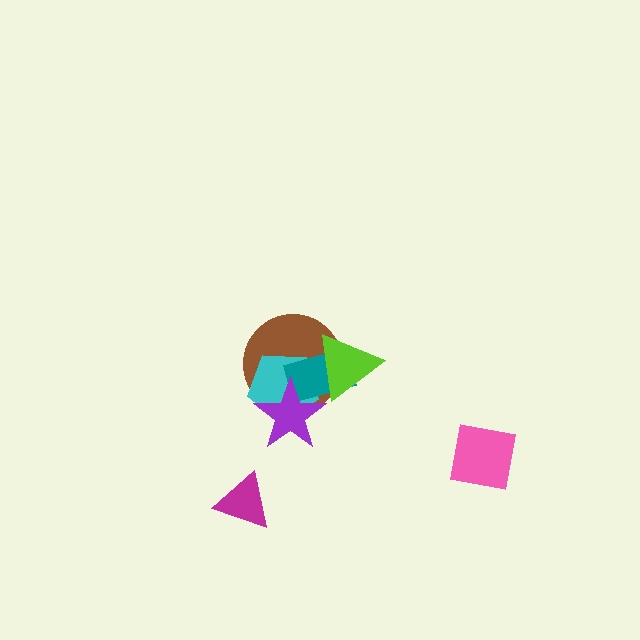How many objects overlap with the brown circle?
4 objects overlap with the brown circle.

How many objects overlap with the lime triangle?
3 objects overlap with the lime triangle.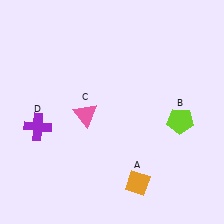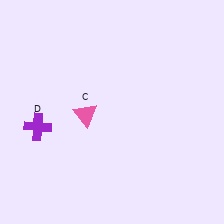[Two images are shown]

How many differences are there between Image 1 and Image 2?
There are 2 differences between the two images.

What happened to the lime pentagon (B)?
The lime pentagon (B) was removed in Image 2. It was in the bottom-right area of Image 1.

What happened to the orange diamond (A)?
The orange diamond (A) was removed in Image 2. It was in the bottom-right area of Image 1.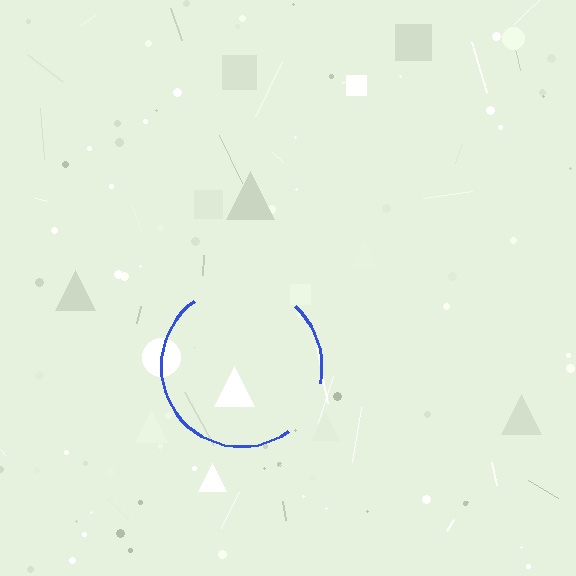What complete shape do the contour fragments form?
The contour fragments form a circle.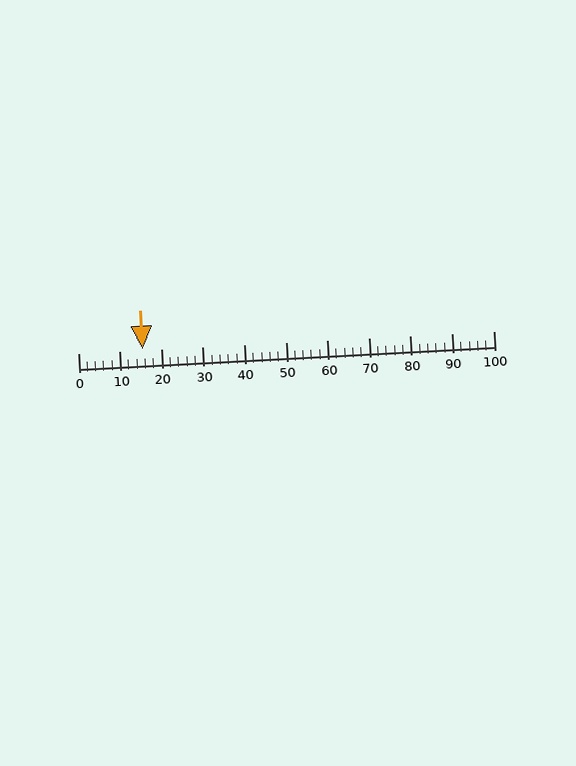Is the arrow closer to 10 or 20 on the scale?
The arrow is closer to 20.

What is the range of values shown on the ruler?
The ruler shows values from 0 to 100.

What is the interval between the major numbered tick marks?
The major tick marks are spaced 10 units apart.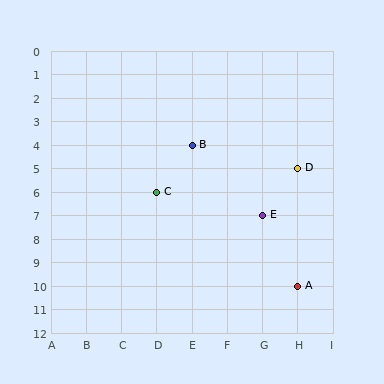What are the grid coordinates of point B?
Point B is at grid coordinates (E, 4).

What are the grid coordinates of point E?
Point E is at grid coordinates (G, 7).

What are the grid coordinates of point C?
Point C is at grid coordinates (D, 6).